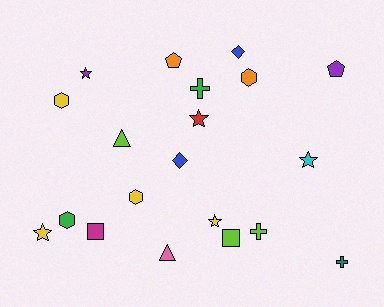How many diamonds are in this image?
There are 2 diamonds.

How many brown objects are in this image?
There are no brown objects.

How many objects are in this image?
There are 20 objects.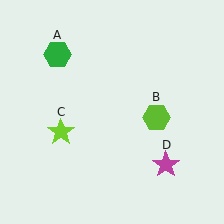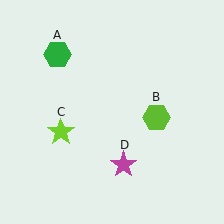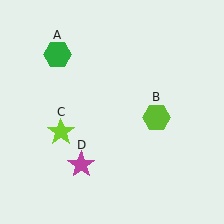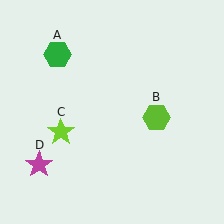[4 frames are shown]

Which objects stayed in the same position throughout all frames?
Green hexagon (object A) and lime hexagon (object B) and lime star (object C) remained stationary.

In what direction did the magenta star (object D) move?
The magenta star (object D) moved left.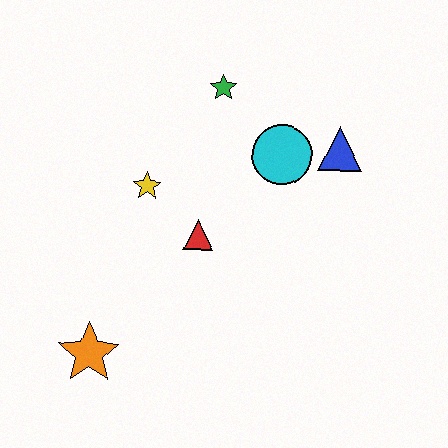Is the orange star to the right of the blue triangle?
No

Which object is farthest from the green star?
The orange star is farthest from the green star.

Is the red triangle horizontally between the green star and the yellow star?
Yes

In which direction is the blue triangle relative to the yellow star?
The blue triangle is to the right of the yellow star.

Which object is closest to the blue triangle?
The cyan circle is closest to the blue triangle.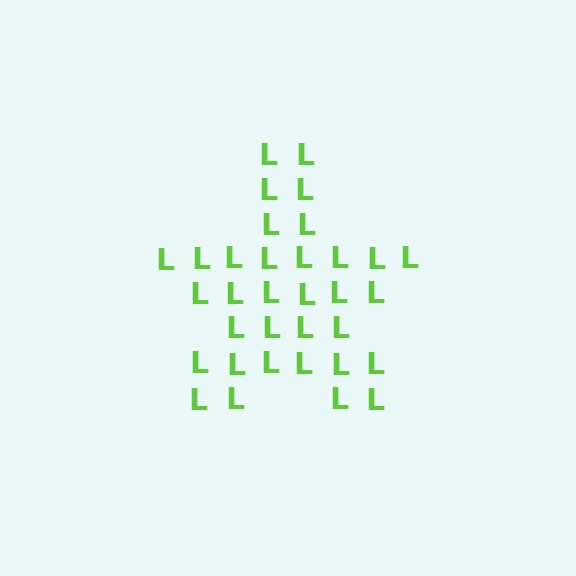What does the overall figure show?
The overall figure shows a star.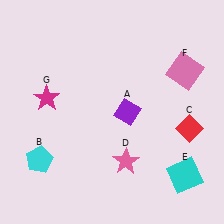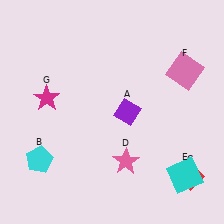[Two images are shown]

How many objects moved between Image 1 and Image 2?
1 object moved between the two images.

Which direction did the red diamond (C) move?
The red diamond (C) moved down.